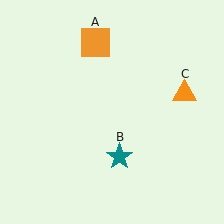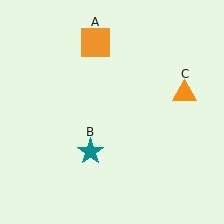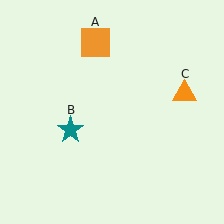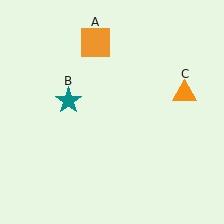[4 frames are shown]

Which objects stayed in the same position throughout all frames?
Orange square (object A) and orange triangle (object C) remained stationary.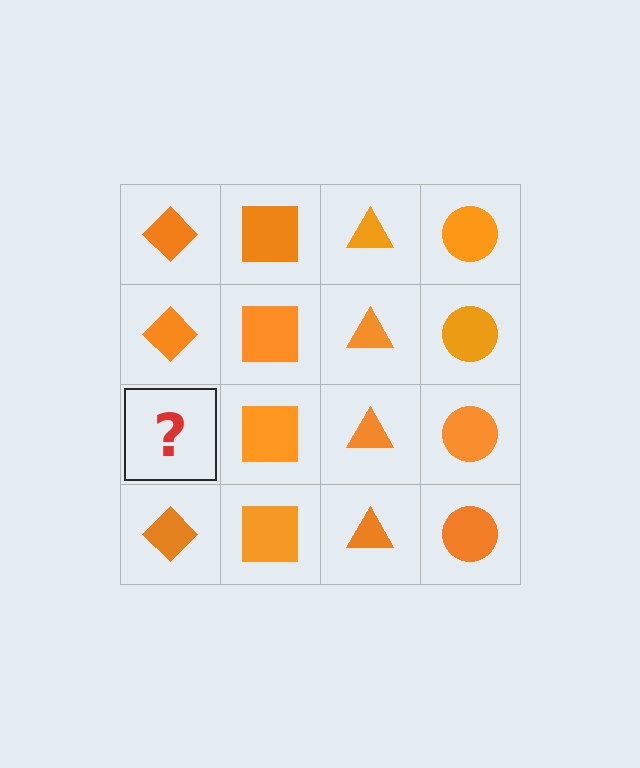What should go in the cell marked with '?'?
The missing cell should contain an orange diamond.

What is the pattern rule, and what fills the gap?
The rule is that each column has a consistent shape. The gap should be filled with an orange diamond.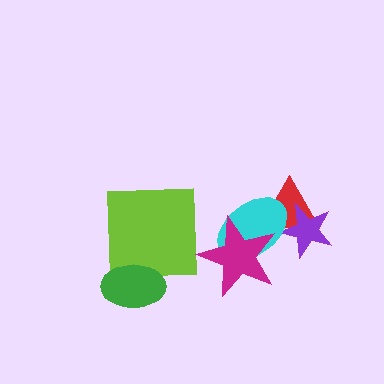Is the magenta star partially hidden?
No, no other shape covers it.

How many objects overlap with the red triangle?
3 objects overlap with the red triangle.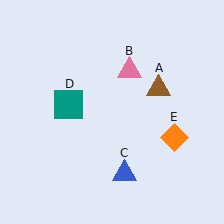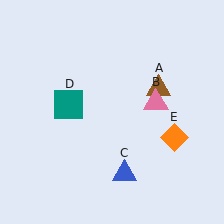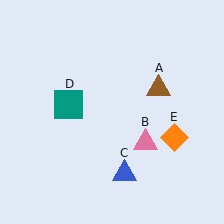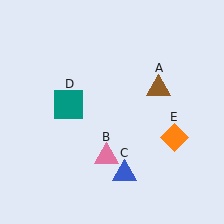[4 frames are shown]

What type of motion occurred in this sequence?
The pink triangle (object B) rotated clockwise around the center of the scene.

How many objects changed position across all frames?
1 object changed position: pink triangle (object B).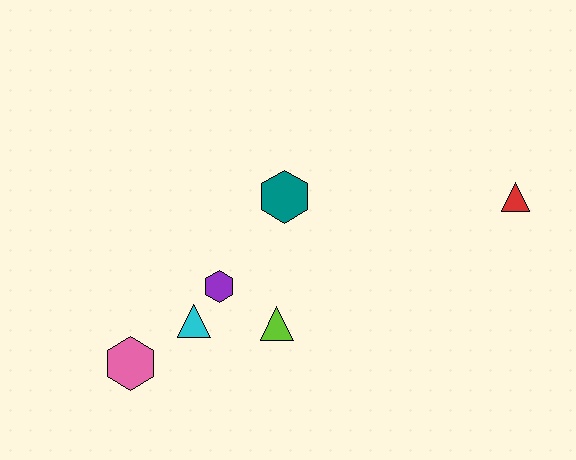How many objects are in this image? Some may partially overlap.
There are 6 objects.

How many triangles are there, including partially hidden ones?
There are 3 triangles.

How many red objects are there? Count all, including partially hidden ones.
There is 1 red object.